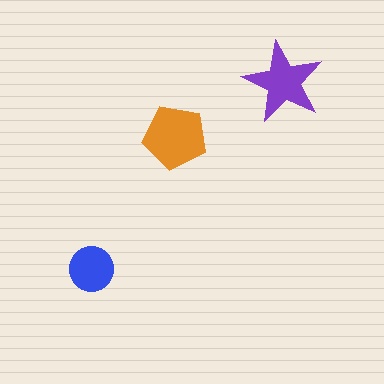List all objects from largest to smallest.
The orange pentagon, the purple star, the blue circle.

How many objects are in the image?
There are 3 objects in the image.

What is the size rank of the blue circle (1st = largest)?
3rd.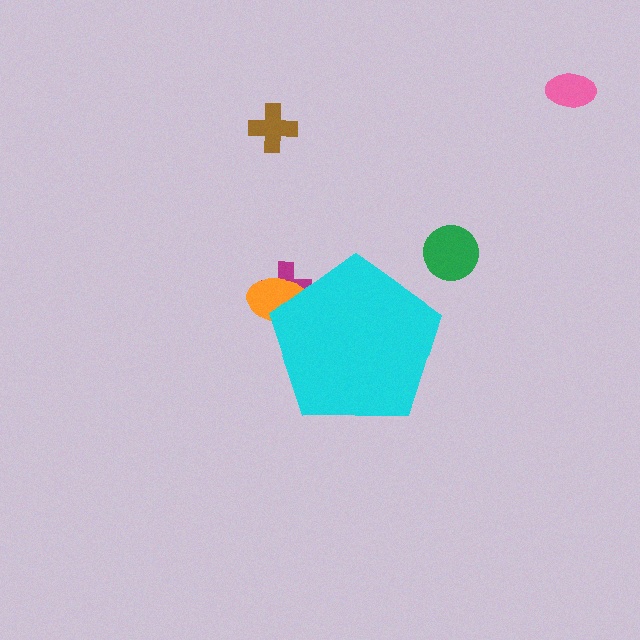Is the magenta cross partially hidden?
Yes, the magenta cross is partially hidden behind the cyan pentagon.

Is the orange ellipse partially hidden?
Yes, the orange ellipse is partially hidden behind the cyan pentagon.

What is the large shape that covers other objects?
A cyan pentagon.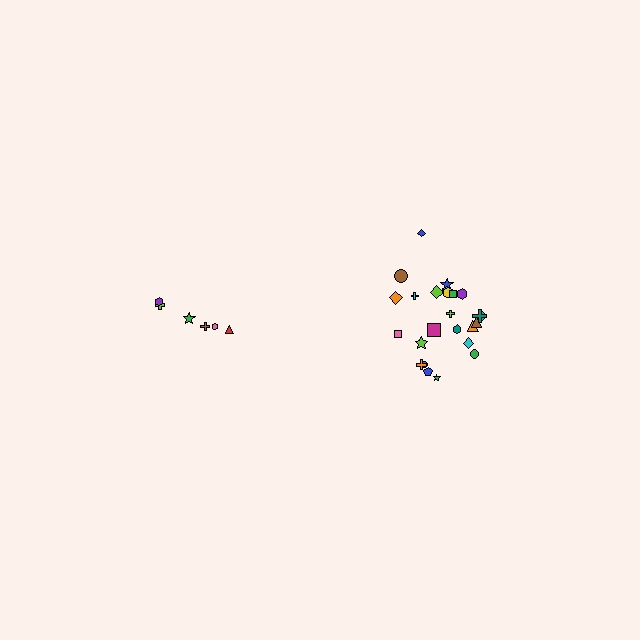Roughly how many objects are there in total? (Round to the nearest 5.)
Roughly 30 objects in total.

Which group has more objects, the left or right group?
The right group.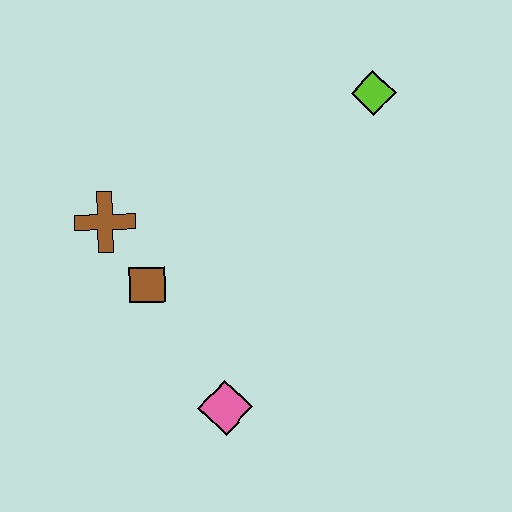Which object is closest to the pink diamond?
The brown square is closest to the pink diamond.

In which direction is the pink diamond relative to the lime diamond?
The pink diamond is below the lime diamond.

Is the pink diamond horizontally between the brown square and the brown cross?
No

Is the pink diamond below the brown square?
Yes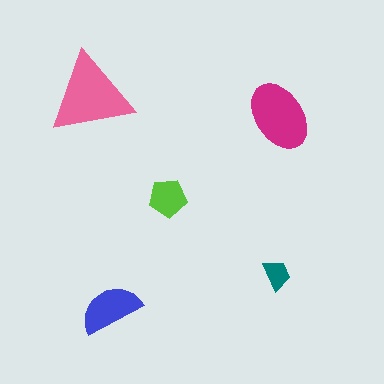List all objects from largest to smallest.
The pink triangle, the magenta ellipse, the blue semicircle, the lime pentagon, the teal trapezoid.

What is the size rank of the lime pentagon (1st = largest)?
4th.